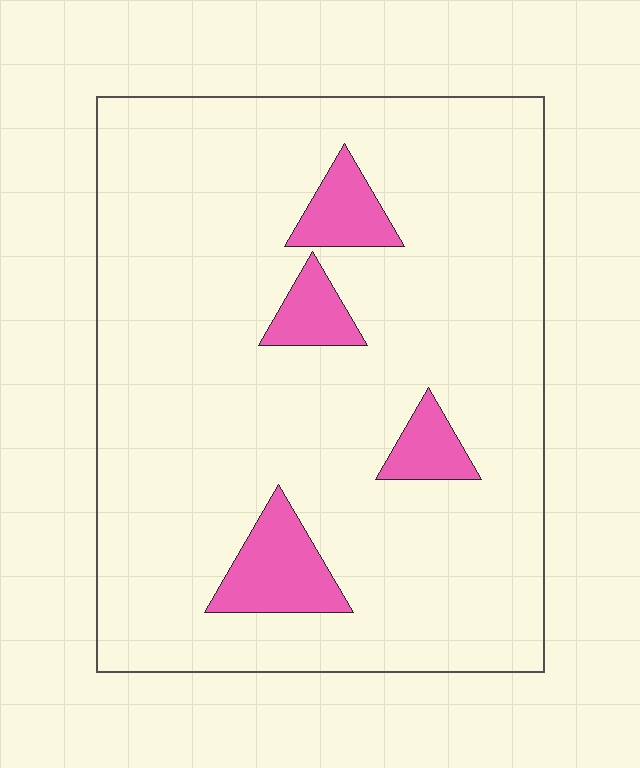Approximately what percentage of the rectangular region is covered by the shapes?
Approximately 10%.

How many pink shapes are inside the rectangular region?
4.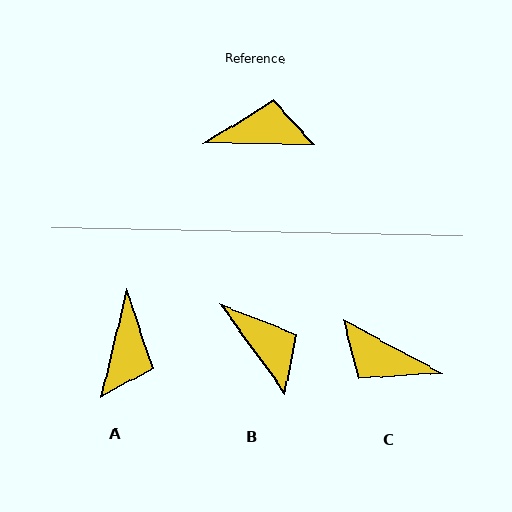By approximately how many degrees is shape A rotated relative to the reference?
Approximately 103 degrees clockwise.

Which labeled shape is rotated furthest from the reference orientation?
C, about 152 degrees away.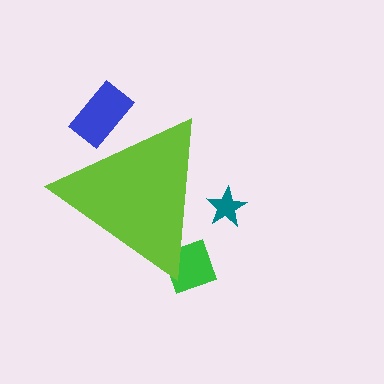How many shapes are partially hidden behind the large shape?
3 shapes are partially hidden.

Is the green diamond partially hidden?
Yes, the green diamond is partially hidden behind the lime triangle.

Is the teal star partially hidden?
Yes, the teal star is partially hidden behind the lime triangle.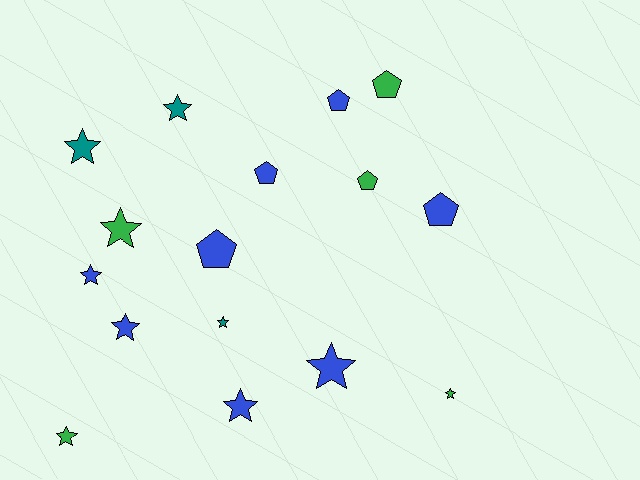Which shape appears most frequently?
Star, with 10 objects.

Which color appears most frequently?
Blue, with 8 objects.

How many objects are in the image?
There are 16 objects.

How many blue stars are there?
There are 4 blue stars.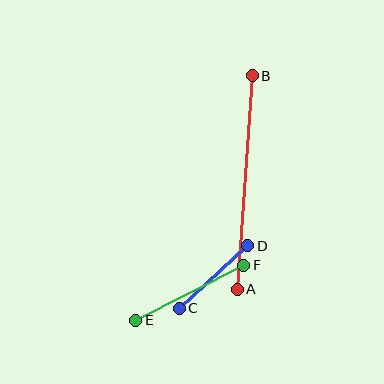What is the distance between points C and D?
The distance is approximately 93 pixels.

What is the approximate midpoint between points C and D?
The midpoint is at approximately (214, 277) pixels.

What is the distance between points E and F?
The distance is approximately 121 pixels.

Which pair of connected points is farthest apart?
Points A and B are farthest apart.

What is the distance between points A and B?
The distance is approximately 214 pixels.